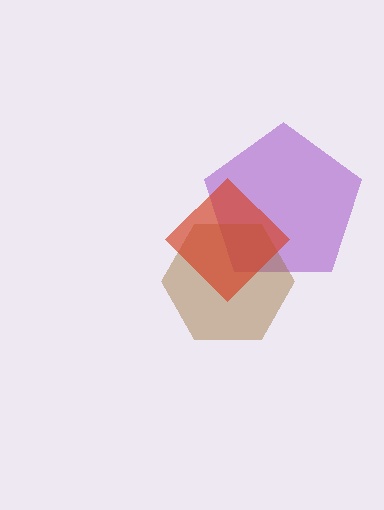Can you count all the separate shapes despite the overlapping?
Yes, there are 3 separate shapes.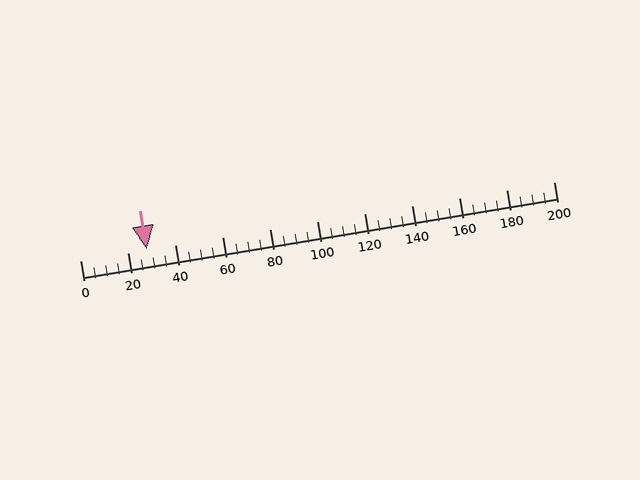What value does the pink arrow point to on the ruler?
The pink arrow points to approximately 28.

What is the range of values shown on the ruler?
The ruler shows values from 0 to 200.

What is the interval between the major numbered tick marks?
The major tick marks are spaced 20 units apart.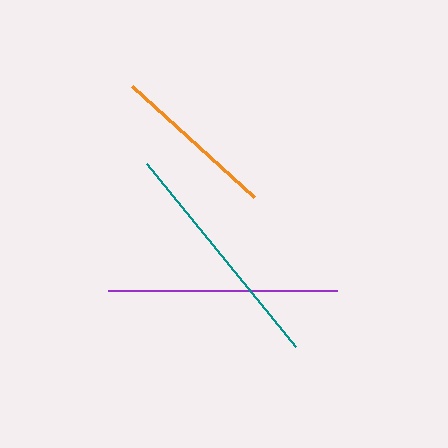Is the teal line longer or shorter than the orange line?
The teal line is longer than the orange line.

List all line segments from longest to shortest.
From longest to shortest: teal, purple, orange.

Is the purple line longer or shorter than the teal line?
The teal line is longer than the purple line.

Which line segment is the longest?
The teal line is the longest at approximately 236 pixels.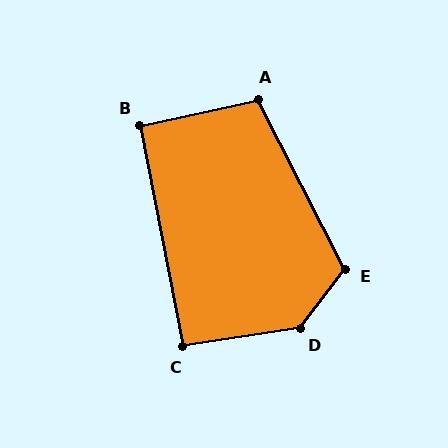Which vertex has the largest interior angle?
D, at approximately 136 degrees.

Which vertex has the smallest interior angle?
B, at approximately 92 degrees.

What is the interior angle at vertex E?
Approximately 116 degrees (obtuse).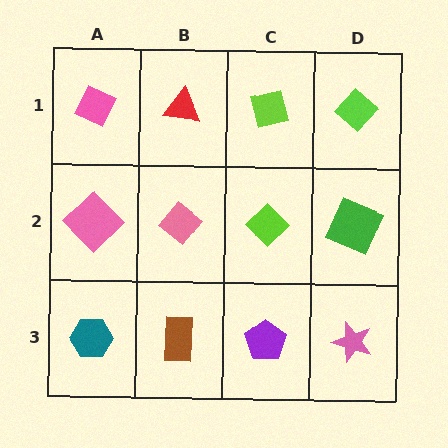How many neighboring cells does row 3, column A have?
2.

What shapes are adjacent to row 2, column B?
A red triangle (row 1, column B), a brown rectangle (row 3, column B), a pink diamond (row 2, column A), a lime diamond (row 2, column C).